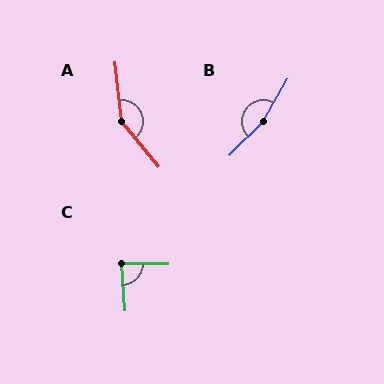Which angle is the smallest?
C, at approximately 85 degrees.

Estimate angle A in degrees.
Approximately 146 degrees.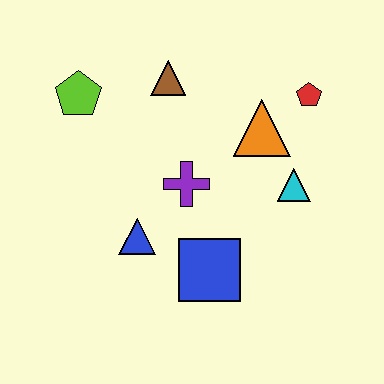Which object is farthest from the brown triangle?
The blue square is farthest from the brown triangle.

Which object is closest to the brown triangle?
The lime pentagon is closest to the brown triangle.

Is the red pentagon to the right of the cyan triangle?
Yes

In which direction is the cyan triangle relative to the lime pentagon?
The cyan triangle is to the right of the lime pentagon.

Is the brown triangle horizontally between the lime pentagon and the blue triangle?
No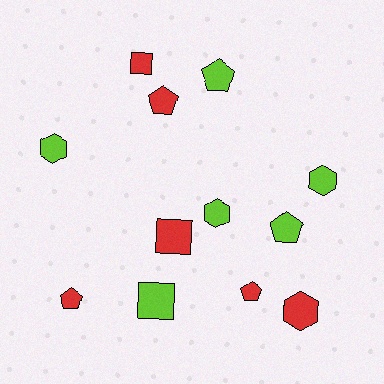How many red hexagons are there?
There is 1 red hexagon.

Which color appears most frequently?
Red, with 6 objects.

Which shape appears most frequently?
Pentagon, with 5 objects.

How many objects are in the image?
There are 12 objects.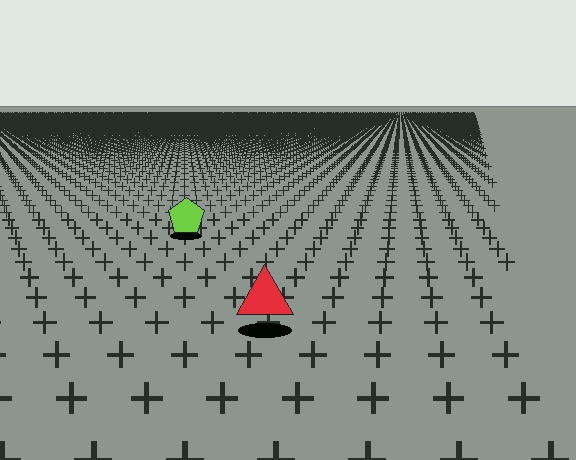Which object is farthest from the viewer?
The lime pentagon is farthest from the viewer. It appears smaller and the ground texture around it is denser.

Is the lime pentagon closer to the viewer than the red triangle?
No. The red triangle is closer — you can tell from the texture gradient: the ground texture is coarser near it.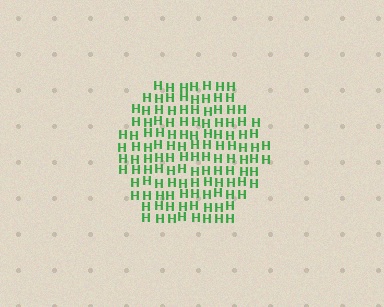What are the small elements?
The small elements are letter H's.